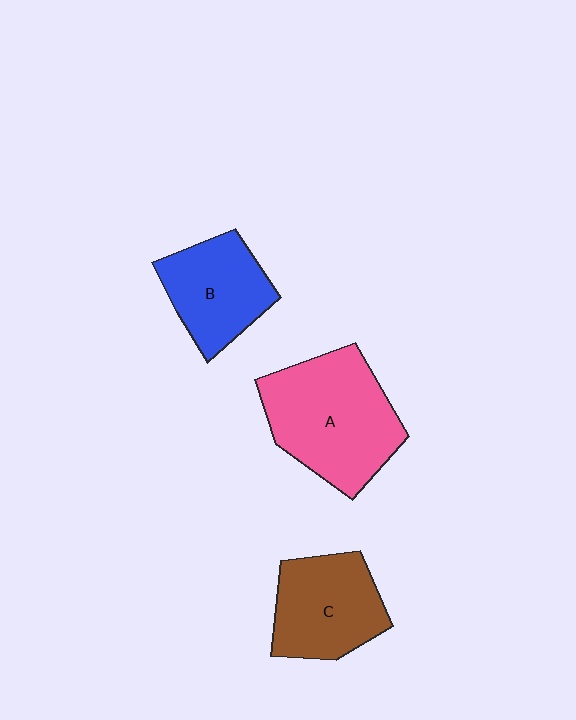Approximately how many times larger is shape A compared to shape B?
Approximately 1.5 times.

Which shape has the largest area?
Shape A (pink).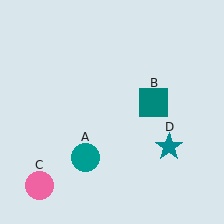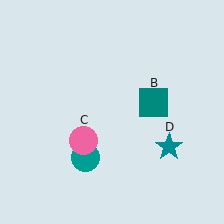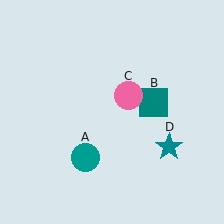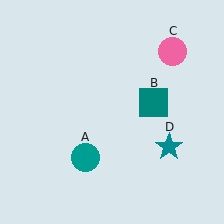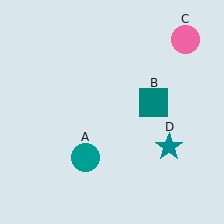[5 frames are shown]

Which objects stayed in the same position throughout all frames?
Teal circle (object A) and teal square (object B) and teal star (object D) remained stationary.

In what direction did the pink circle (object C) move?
The pink circle (object C) moved up and to the right.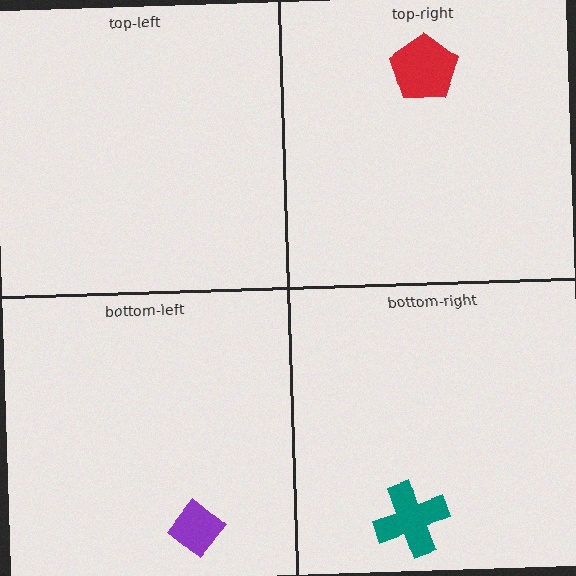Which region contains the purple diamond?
The bottom-left region.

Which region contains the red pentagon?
The top-right region.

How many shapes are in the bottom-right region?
1.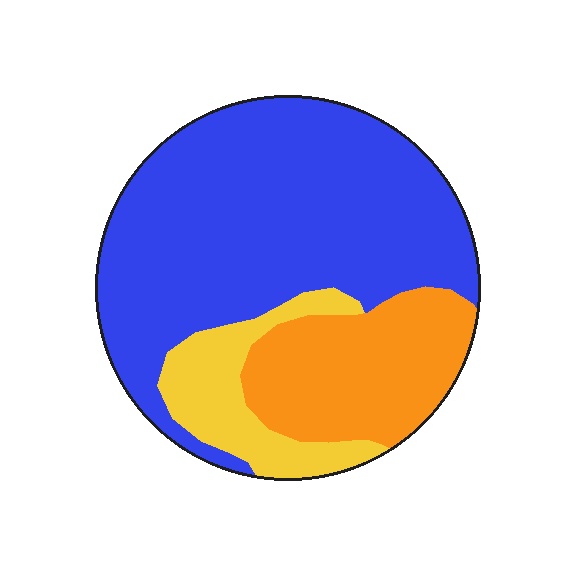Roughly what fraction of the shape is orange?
Orange covers 23% of the shape.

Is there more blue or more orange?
Blue.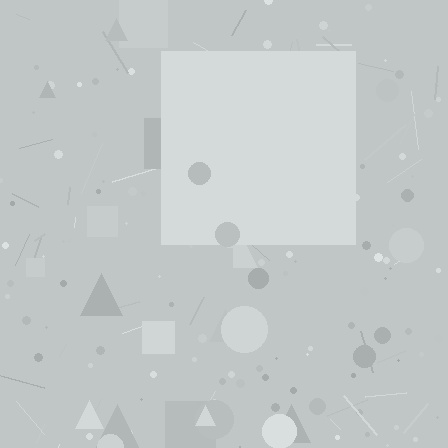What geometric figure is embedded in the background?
A square is embedded in the background.